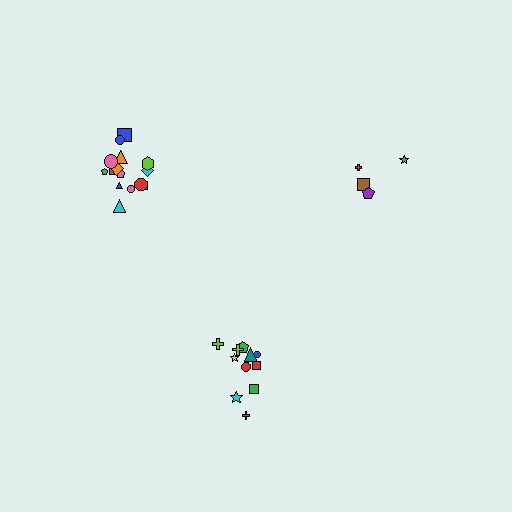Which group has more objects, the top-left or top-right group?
The top-left group.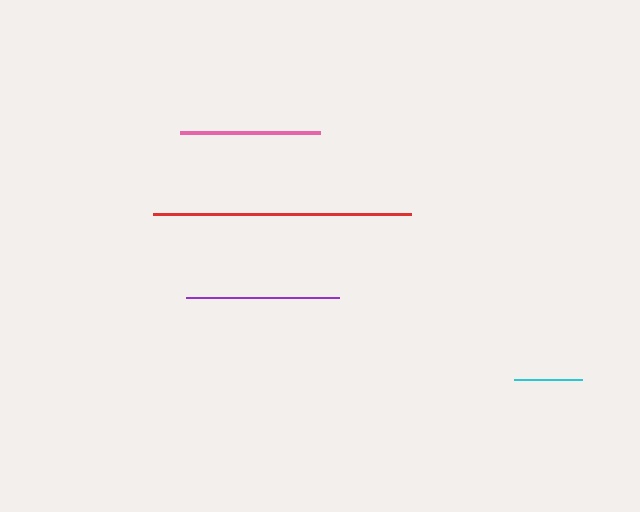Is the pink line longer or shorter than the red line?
The red line is longer than the pink line.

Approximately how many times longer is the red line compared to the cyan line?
The red line is approximately 3.7 times the length of the cyan line.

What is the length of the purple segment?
The purple segment is approximately 153 pixels long.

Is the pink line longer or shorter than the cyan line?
The pink line is longer than the cyan line.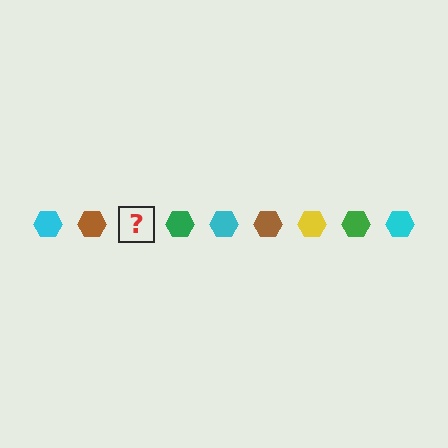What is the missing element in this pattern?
The missing element is a yellow hexagon.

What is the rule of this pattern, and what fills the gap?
The rule is that the pattern cycles through cyan, brown, yellow, green hexagons. The gap should be filled with a yellow hexagon.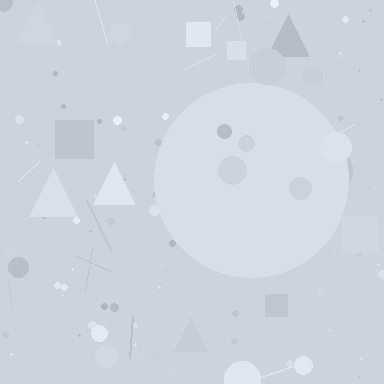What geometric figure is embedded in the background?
A circle is embedded in the background.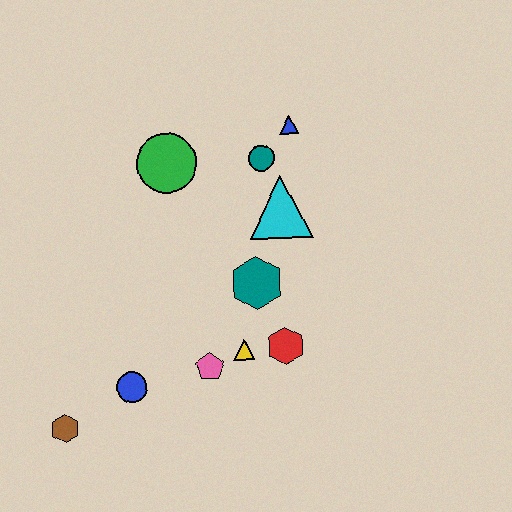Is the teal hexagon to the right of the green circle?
Yes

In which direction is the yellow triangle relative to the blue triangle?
The yellow triangle is below the blue triangle.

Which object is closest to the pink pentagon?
The yellow triangle is closest to the pink pentagon.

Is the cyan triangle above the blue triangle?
No